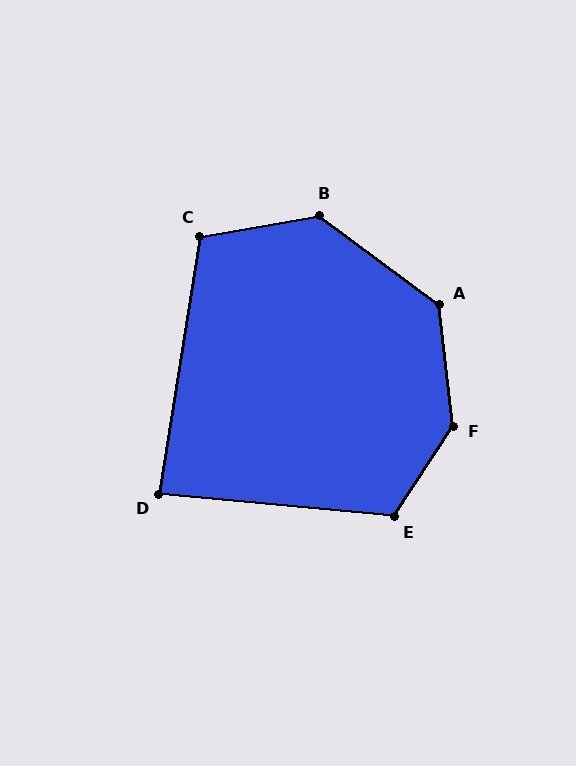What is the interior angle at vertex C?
Approximately 109 degrees (obtuse).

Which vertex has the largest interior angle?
F, at approximately 141 degrees.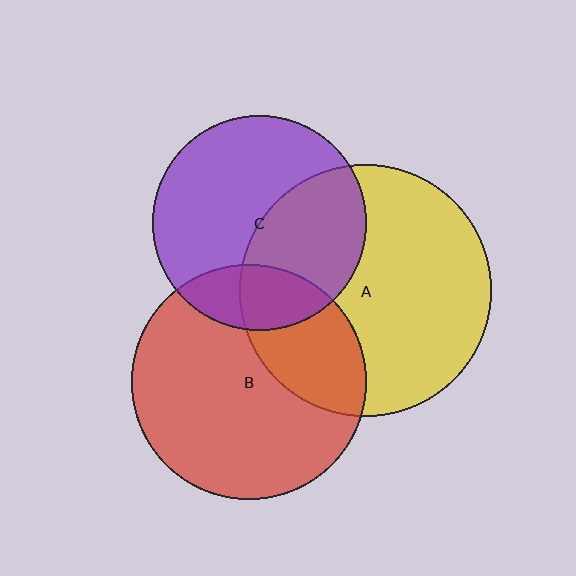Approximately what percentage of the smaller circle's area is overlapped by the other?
Approximately 30%.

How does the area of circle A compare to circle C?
Approximately 1.4 times.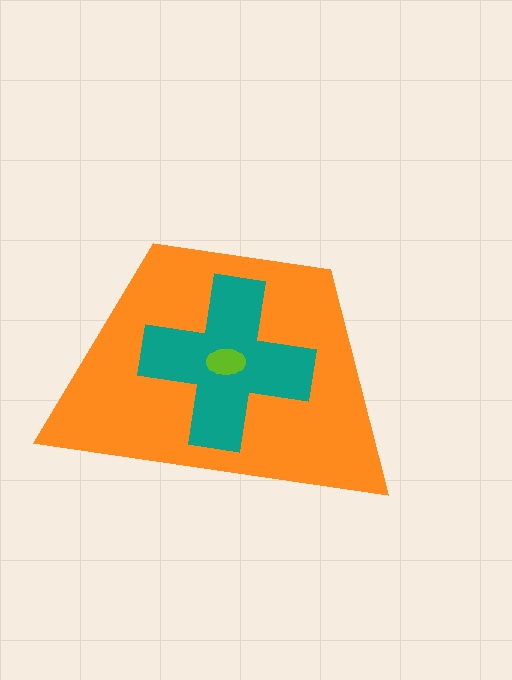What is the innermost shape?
The lime ellipse.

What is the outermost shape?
The orange trapezoid.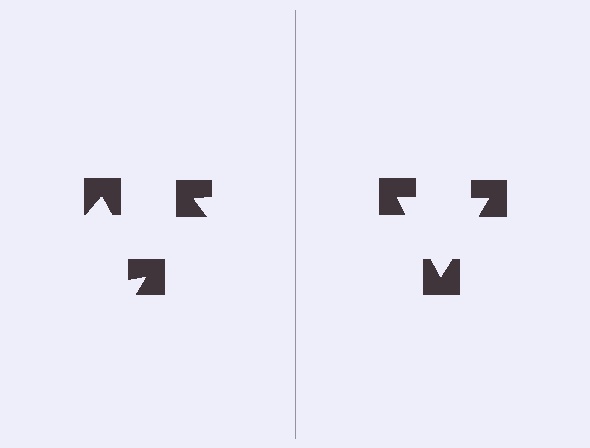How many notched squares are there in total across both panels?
6 — 3 on each side.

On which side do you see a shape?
An illusory triangle appears on the right side. On the left side the wedge cuts are rotated, so no coherent shape forms.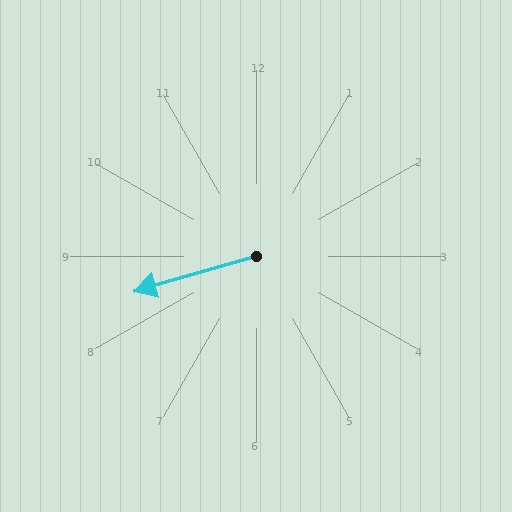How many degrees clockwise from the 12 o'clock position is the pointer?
Approximately 254 degrees.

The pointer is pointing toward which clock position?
Roughly 8 o'clock.